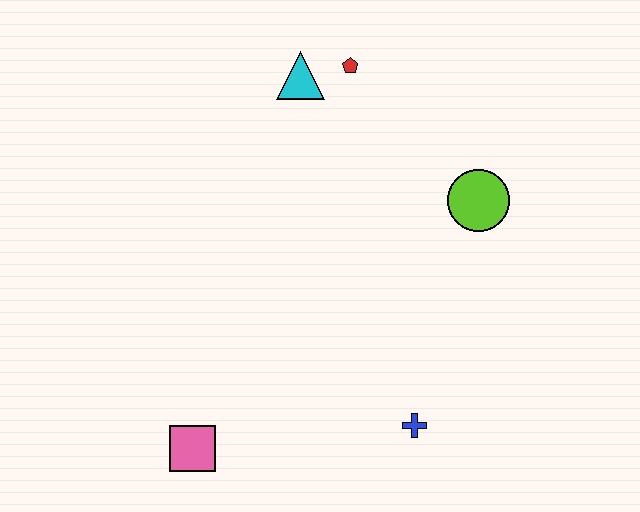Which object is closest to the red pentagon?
The cyan triangle is closest to the red pentagon.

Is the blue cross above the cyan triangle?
No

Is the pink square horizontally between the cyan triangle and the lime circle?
No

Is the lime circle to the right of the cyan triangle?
Yes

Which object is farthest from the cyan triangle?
The pink square is farthest from the cyan triangle.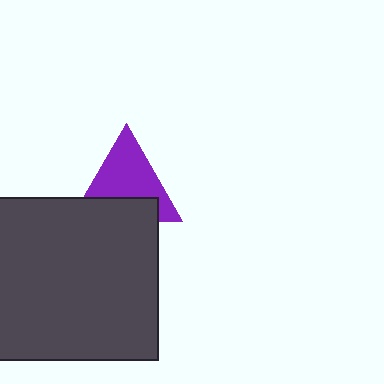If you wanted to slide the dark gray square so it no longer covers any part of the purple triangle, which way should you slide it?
Slide it down — that is the most direct way to separate the two shapes.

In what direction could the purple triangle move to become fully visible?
The purple triangle could move up. That would shift it out from behind the dark gray square entirely.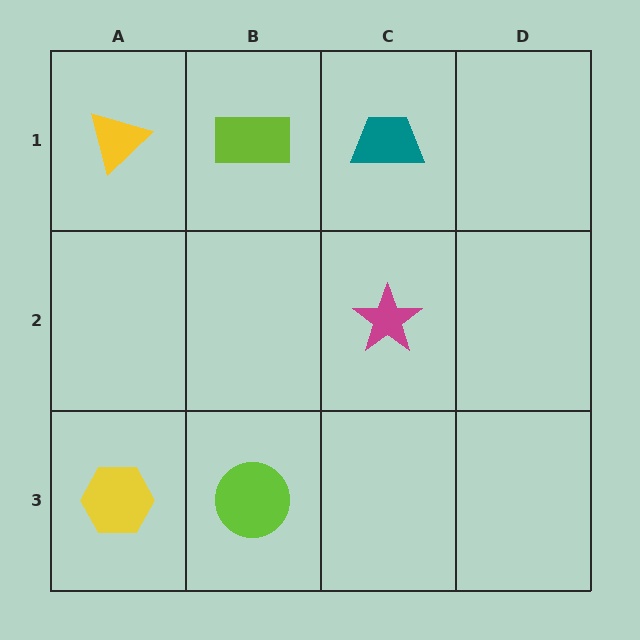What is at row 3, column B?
A lime circle.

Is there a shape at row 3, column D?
No, that cell is empty.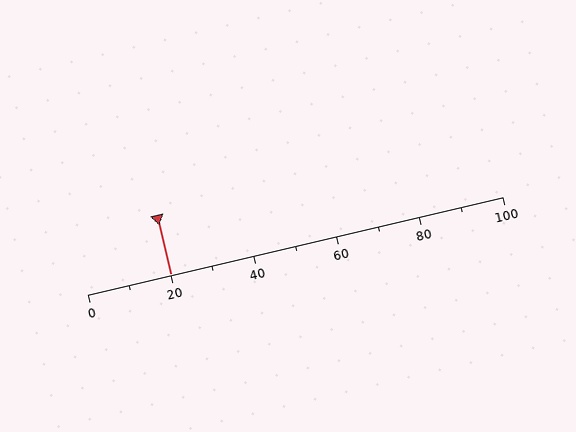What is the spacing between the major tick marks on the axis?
The major ticks are spaced 20 apart.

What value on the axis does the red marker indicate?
The marker indicates approximately 20.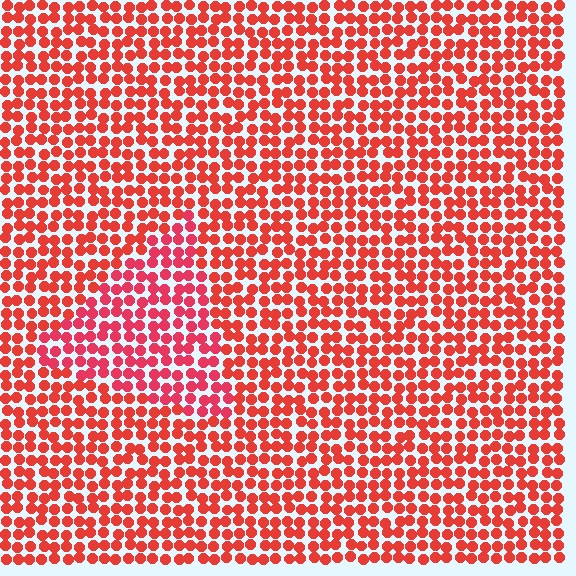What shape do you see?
I see a triangle.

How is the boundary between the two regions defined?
The boundary is defined purely by a slight shift in hue (about 16 degrees). Spacing, size, and orientation are identical on both sides.